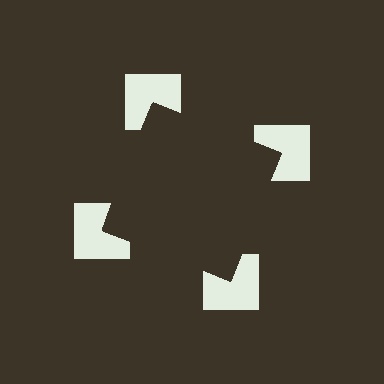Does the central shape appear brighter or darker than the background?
It typically appears slightly darker than the background, even though no actual brightness change is drawn.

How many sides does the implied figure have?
4 sides.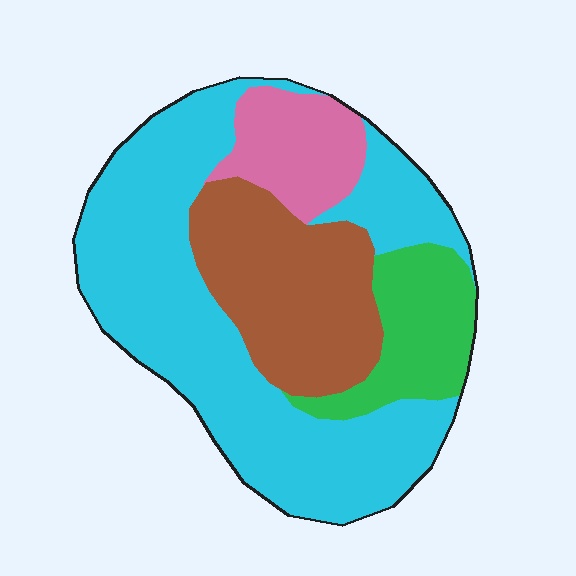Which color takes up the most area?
Cyan, at roughly 55%.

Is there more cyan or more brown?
Cyan.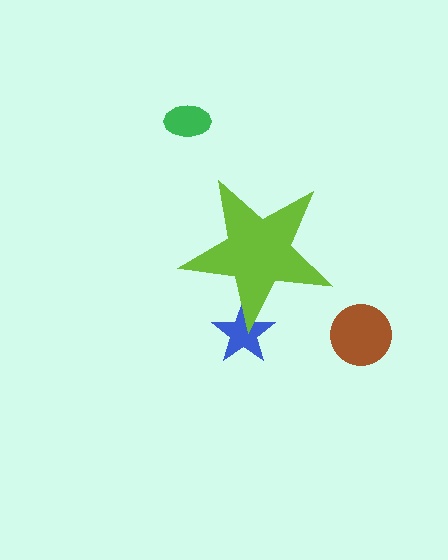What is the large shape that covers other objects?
A lime star.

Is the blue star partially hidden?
Yes, the blue star is partially hidden behind the lime star.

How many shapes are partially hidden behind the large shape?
1 shape is partially hidden.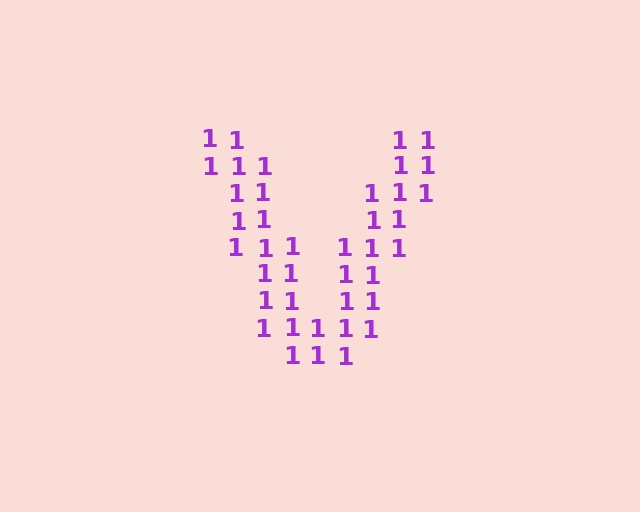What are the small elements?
The small elements are digit 1's.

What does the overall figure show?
The overall figure shows the letter V.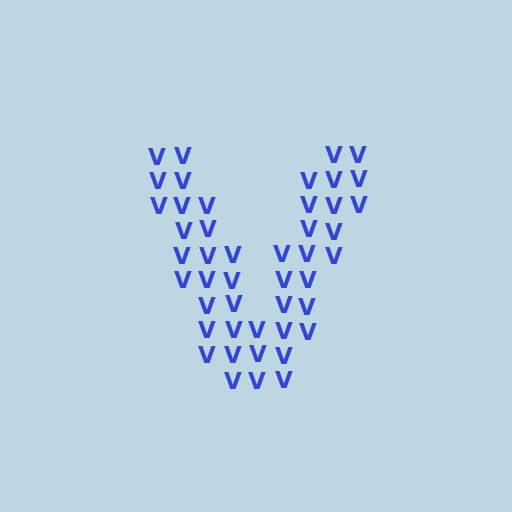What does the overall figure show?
The overall figure shows the letter V.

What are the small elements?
The small elements are letter V's.